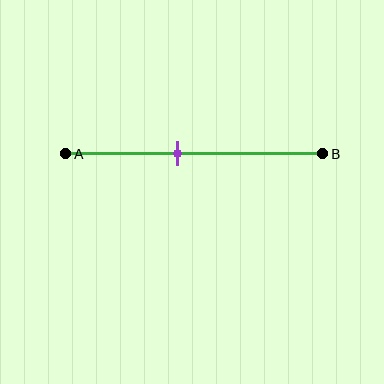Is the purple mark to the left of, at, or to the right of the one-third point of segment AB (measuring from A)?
The purple mark is to the right of the one-third point of segment AB.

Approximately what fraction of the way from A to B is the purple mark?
The purple mark is approximately 45% of the way from A to B.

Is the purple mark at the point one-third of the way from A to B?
No, the mark is at about 45% from A, not at the 33% one-third point.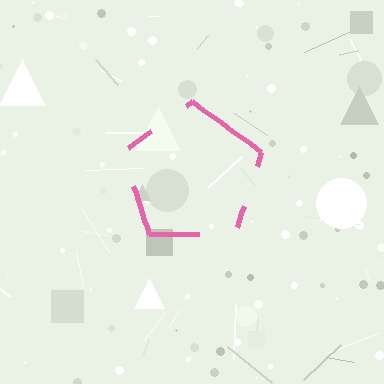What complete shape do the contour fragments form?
The contour fragments form a pentagon.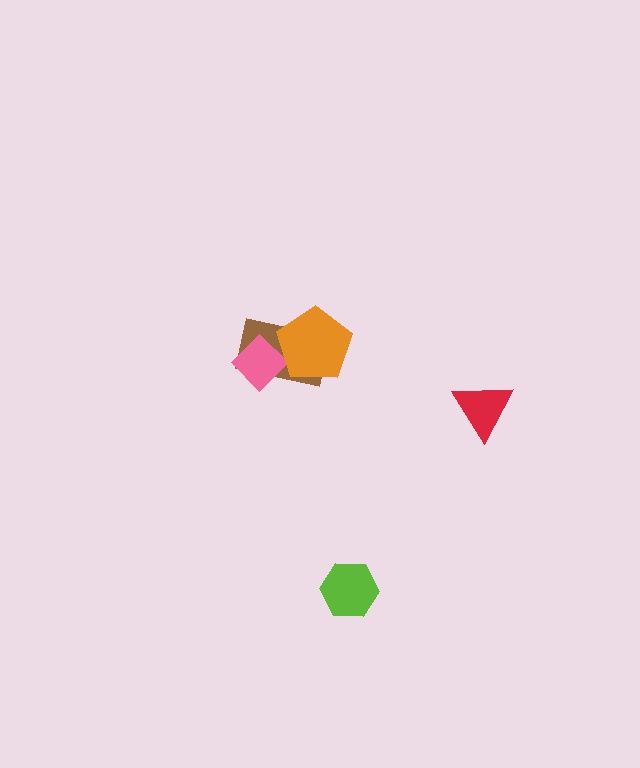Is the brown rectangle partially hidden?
Yes, it is partially covered by another shape.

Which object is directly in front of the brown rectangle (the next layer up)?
The pink diamond is directly in front of the brown rectangle.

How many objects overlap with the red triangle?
0 objects overlap with the red triangle.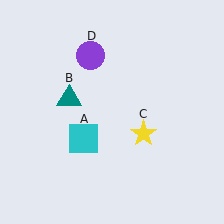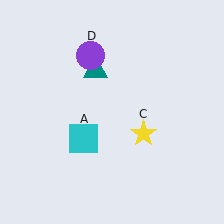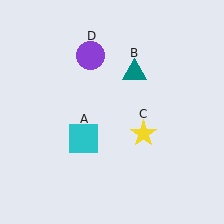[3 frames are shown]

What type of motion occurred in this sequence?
The teal triangle (object B) rotated clockwise around the center of the scene.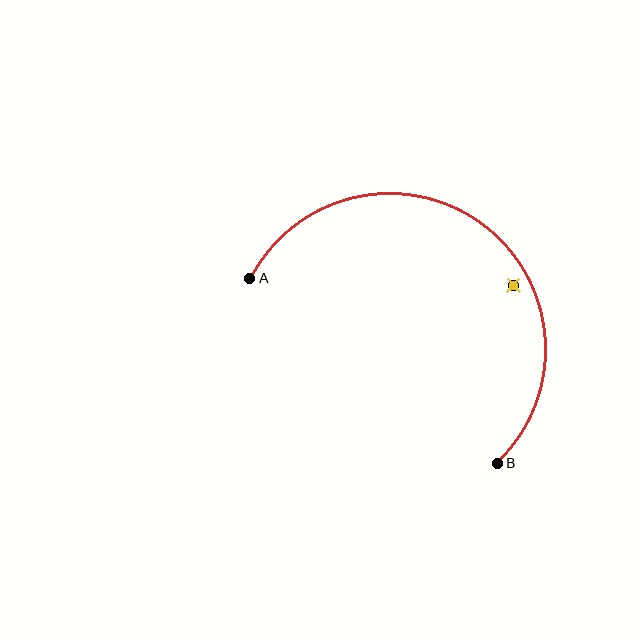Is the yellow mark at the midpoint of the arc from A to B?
No — the yellow mark does not lie on the arc at all. It sits slightly inside the curve.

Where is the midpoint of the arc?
The arc midpoint is the point on the curve farthest from the straight line joining A and B. It sits above and to the right of that line.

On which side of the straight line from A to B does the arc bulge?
The arc bulges above and to the right of the straight line connecting A and B.